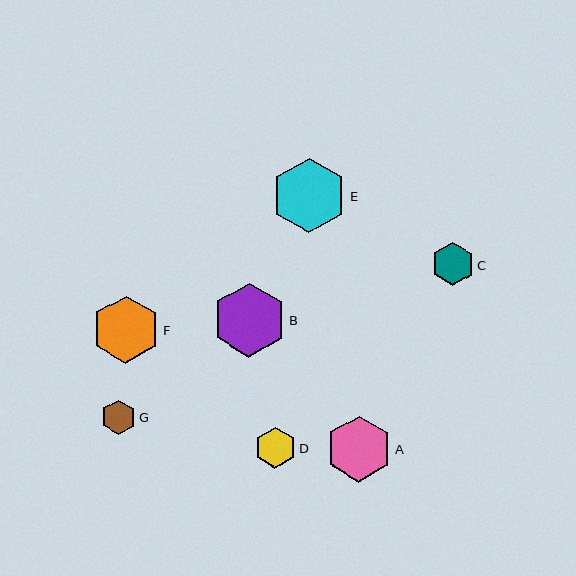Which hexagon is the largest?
Hexagon E is the largest with a size of approximately 75 pixels.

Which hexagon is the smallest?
Hexagon G is the smallest with a size of approximately 35 pixels.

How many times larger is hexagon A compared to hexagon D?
Hexagon A is approximately 1.6 times the size of hexagon D.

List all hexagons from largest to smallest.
From largest to smallest: E, B, F, A, C, D, G.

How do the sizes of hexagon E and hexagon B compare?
Hexagon E and hexagon B are approximately the same size.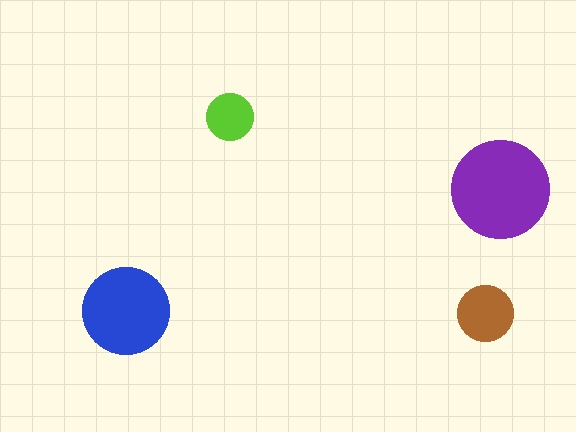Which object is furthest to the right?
The purple circle is rightmost.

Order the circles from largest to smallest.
the purple one, the blue one, the brown one, the lime one.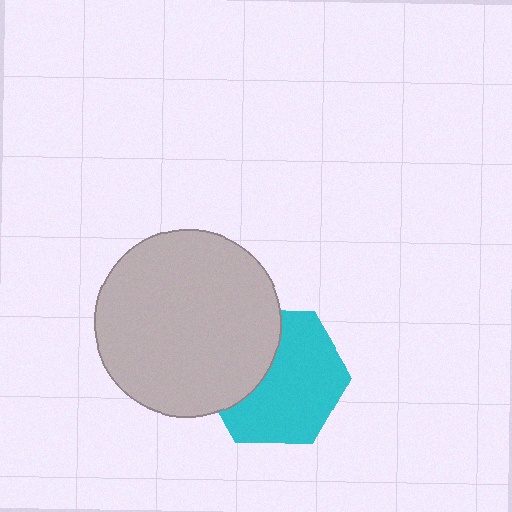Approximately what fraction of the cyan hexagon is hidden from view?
Roughly 35% of the cyan hexagon is hidden behind the light gray circle.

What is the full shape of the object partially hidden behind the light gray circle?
The partially hidden object is a cyan hexagon.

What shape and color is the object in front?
The object in front is a light gray circle.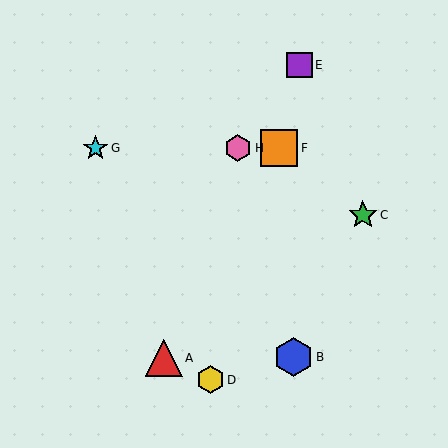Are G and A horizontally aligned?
No, G is at y≈148 and A is at y≈358.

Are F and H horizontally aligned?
Yes, both are at y≈148.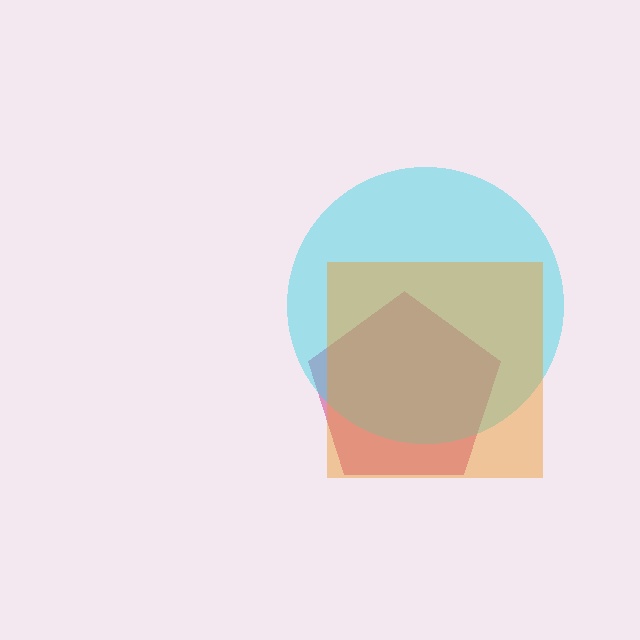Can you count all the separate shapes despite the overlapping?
Yes, there are 3 separate shapes.